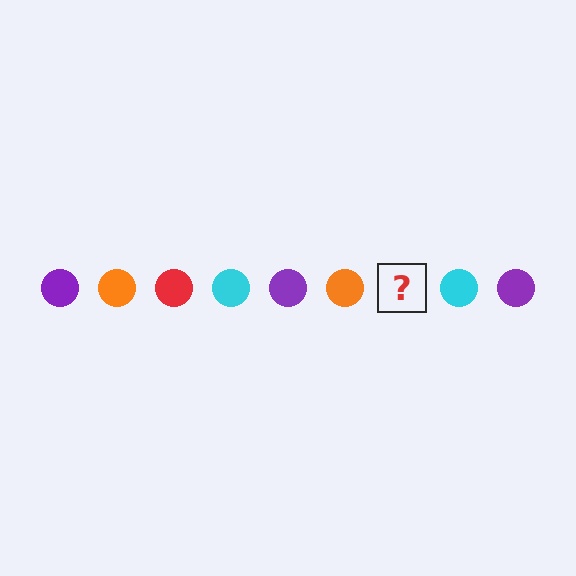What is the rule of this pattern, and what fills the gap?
The rule is that the pattern cycles through purple, orange, red, cyan circles. The gap should be filled with a red circle.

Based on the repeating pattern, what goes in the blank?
The blank should be a red circle.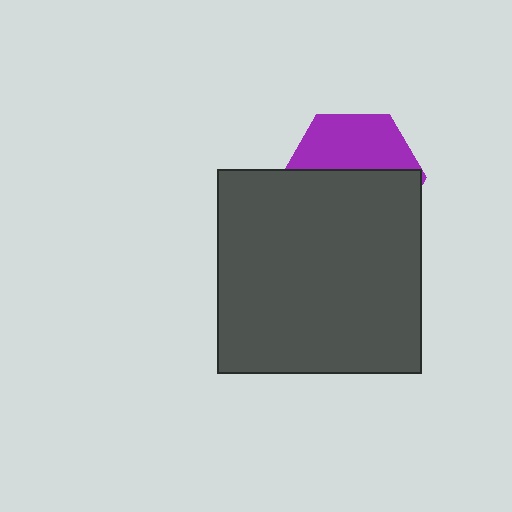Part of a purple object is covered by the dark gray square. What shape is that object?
It is a hexagon.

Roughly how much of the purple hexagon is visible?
A small part of it is visible (roughly 42%).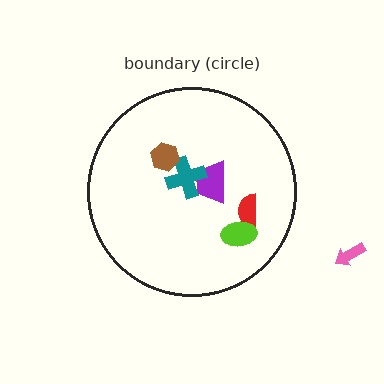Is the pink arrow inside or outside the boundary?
Outside.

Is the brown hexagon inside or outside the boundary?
Inside.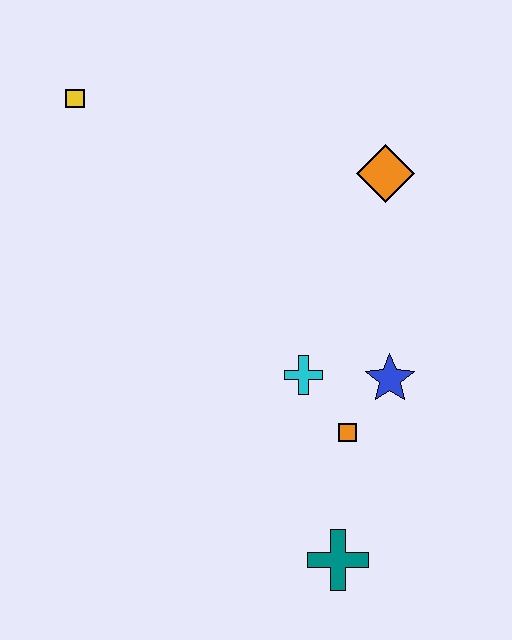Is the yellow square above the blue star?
Yes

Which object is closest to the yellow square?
The orange diamond is closest to the yellow square.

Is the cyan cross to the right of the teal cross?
No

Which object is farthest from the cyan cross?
The yellow square is farthest from the cyan cross.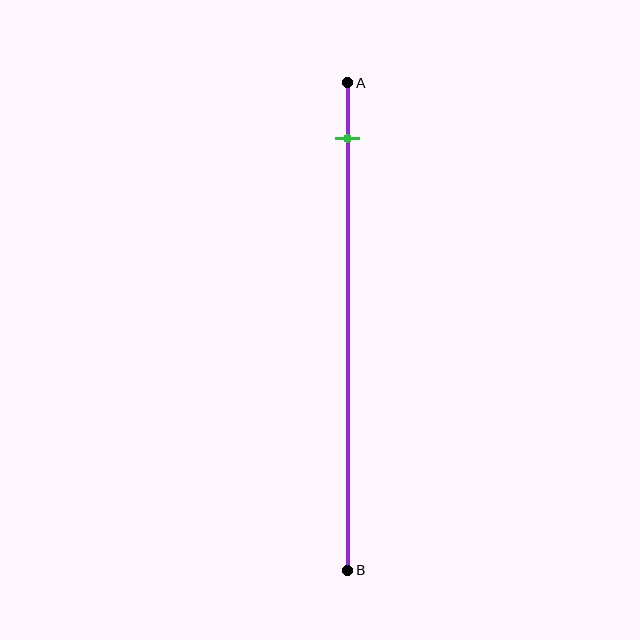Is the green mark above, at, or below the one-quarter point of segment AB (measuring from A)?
The green mark is above the one-quarter point of segment AB.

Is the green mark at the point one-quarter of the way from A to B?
No, the mark is at about 10% from A, not at the 25% one-quarter point.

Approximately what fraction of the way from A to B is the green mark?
The green mark is approximately 10% of the way from A to B.